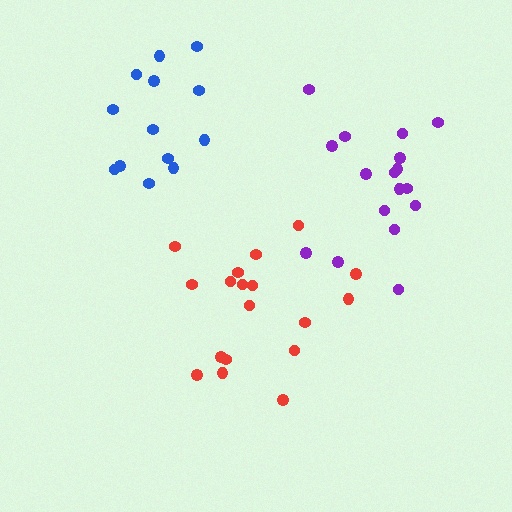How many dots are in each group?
Group 1: 18 dots, Group 2: 17 dots, Group 3: 13 dots (48 total).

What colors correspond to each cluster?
The clusters are colored: red, purple, blue.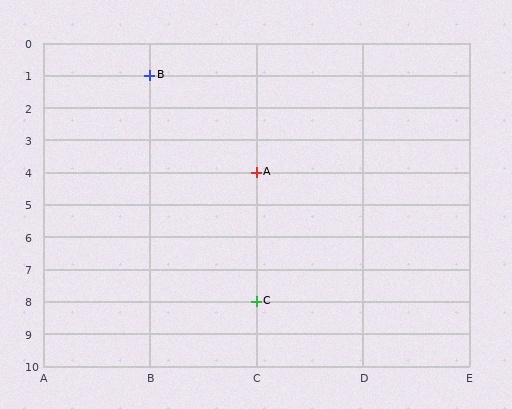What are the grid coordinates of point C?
Point C is at grid coordinates (C, 8).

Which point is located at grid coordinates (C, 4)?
Point A is at (C, 4).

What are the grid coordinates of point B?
Point B is at grid coordinates (B, 1).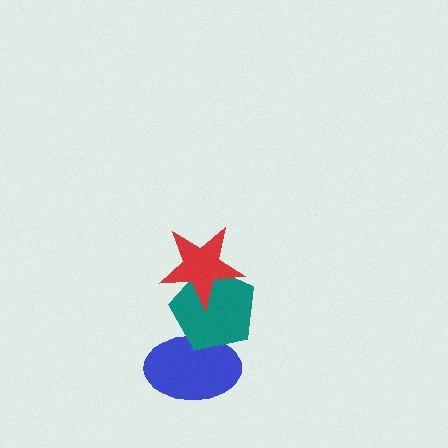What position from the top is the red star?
The red star is 1st from the top.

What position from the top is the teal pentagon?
The teal pentagon is 2nd from the top.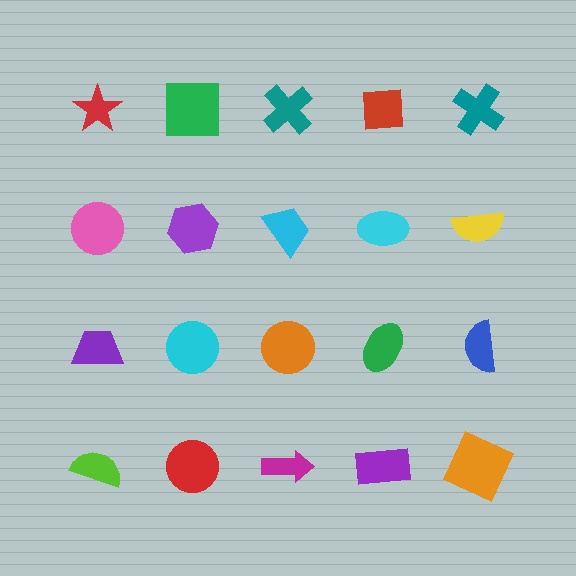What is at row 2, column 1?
A pink circle.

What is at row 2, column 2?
A purple hexagon.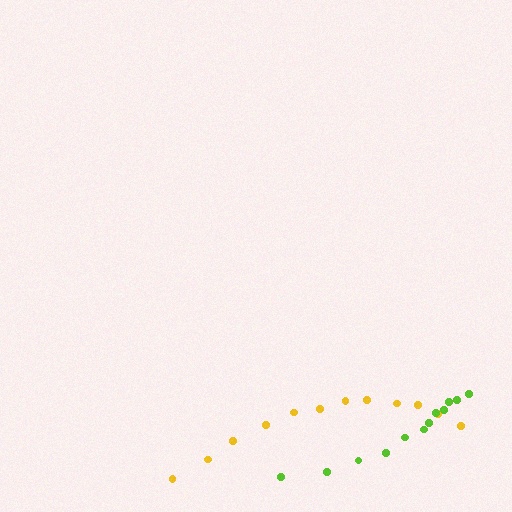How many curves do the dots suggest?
There are 2 distinct paths.